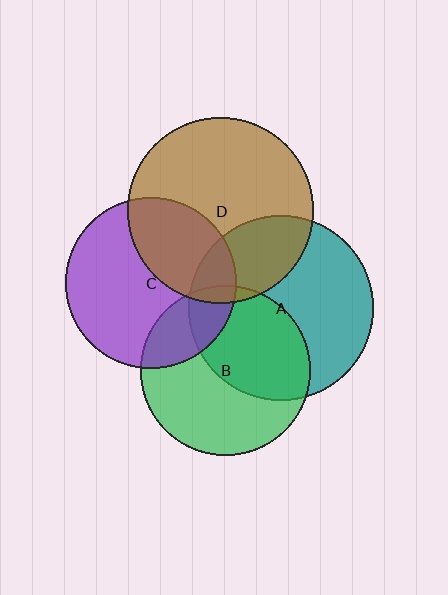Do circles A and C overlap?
Yes.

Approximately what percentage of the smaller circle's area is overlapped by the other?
Approximately 15%.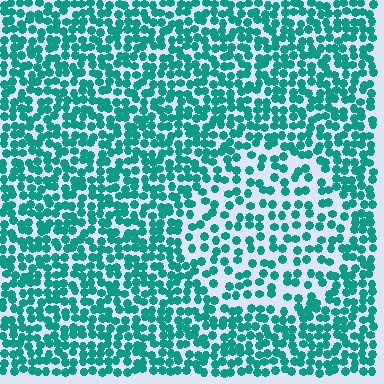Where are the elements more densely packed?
The elements are more densely packed outside the circle boundary.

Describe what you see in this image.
The image contains small teal elements arranged at two different densities. A circle-shaped region is visible where the elements are less densely packed than the surrounding area.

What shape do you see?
I see a circle.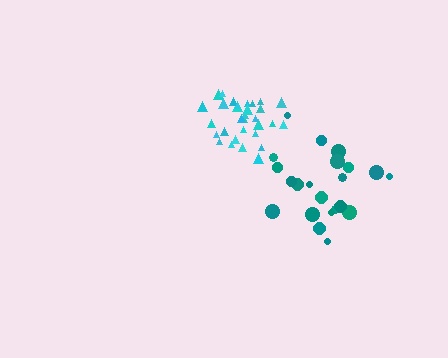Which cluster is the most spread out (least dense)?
Teal.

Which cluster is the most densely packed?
Cyan.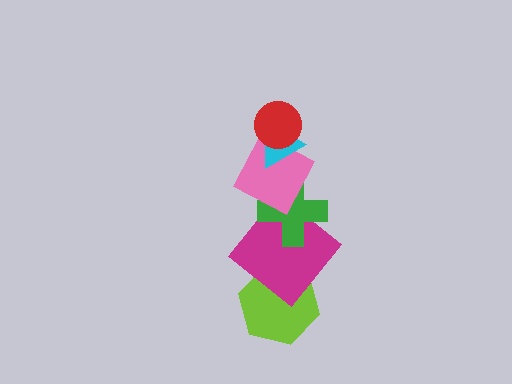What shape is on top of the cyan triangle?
The red circle is on top of the cyan triangle.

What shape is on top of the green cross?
The pink square is on top of the green cross.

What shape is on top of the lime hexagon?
The magenta diamond is on top of the lime hexagon.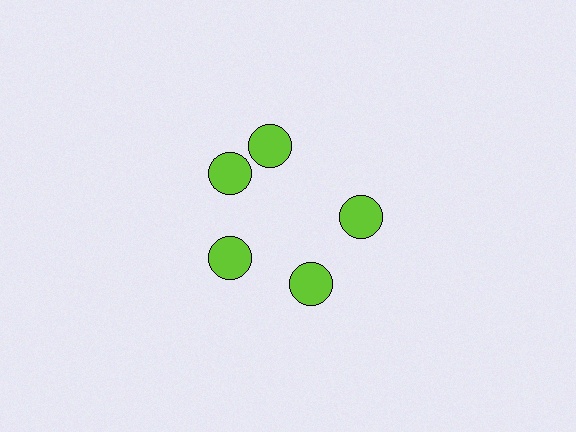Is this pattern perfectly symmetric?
No. The 5 lime circles are arranged in a ring, but one element near the 1 o'clock position is rotated out of alignment along the ring, breaking the 5-fold rotational symmetry.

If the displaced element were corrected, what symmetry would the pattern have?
It would have 5-fold rotational symmetry — the pattern would map onto itself every 72 degrees.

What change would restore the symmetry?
The symmetry would be restored by rotating it back into even spacing with its neighbors so that all 5 circles sit at equal angles and equal distance from the center.